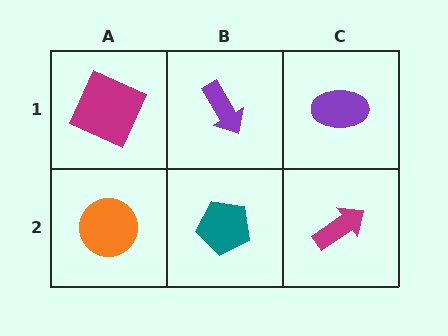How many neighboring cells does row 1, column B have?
3.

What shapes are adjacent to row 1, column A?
An orange circle (row 2, column A), a purple arrow (row 1, column B).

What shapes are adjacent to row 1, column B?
A teal pentagon (row 2, column B), a magenta square (row 1, column A), a purple ellipse (row 1, column C).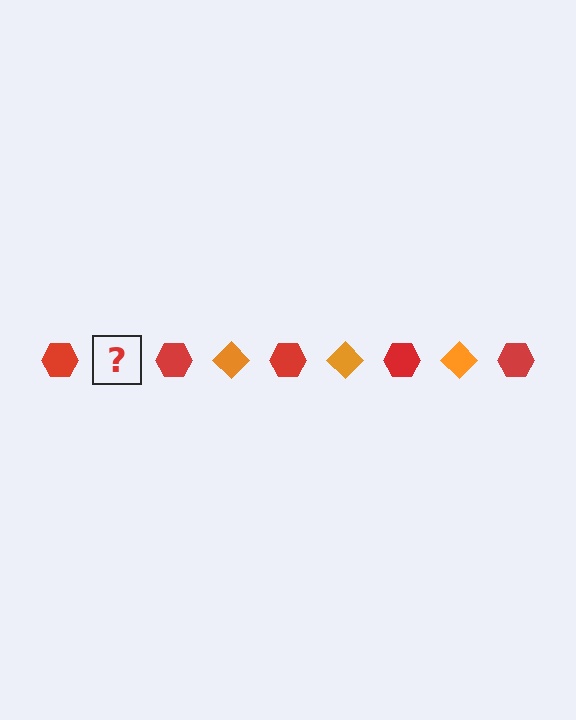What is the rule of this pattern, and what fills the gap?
The rule is that the pattern alternates between red hexagon and orange diamond. The gap should be filled with an orange diamond.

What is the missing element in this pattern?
The missing element is an orange diamond.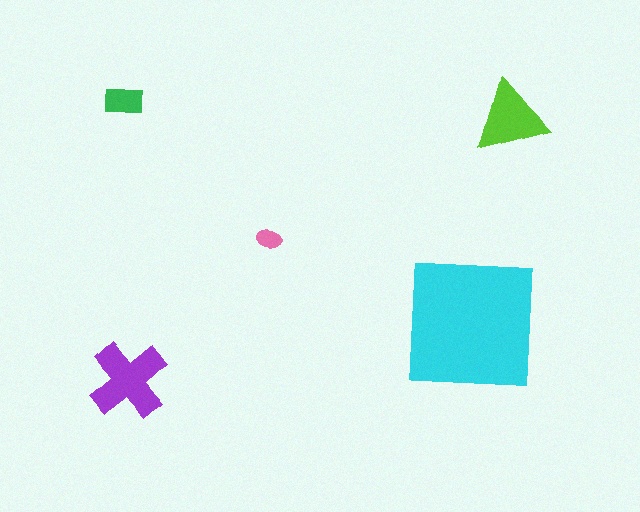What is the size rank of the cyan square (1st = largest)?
1st.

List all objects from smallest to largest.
The pink ellipse, the green rectangle, the lime triangle, the purple cross, the cyan square.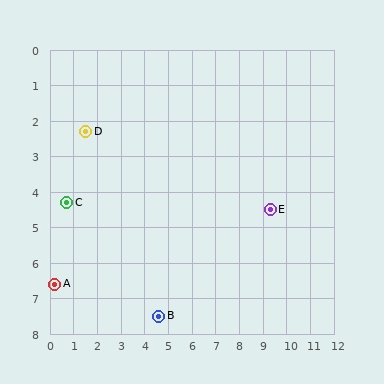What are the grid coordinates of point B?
Point B is at approximately (4.6, 7.5).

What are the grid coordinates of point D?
Point D is at approximately (1.5, 2.3).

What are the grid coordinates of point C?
Point C is at approximately (0.7, 4.3).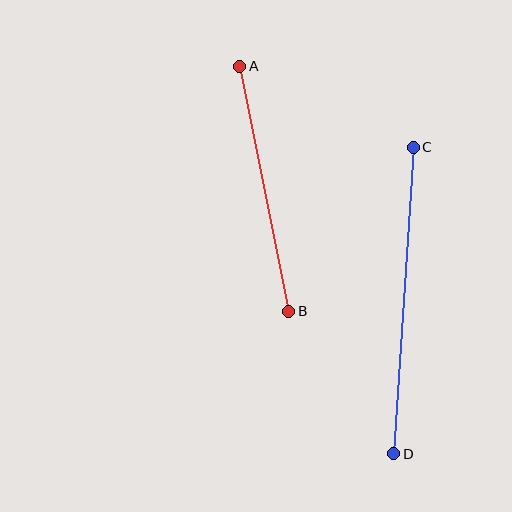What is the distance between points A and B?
The distance is approximately 250 pixels.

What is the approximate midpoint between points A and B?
The midpoint is at approximately (264, 189) pixels.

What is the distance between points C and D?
The distance is approximately 307 pixels.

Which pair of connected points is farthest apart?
Points C and D are farthest apart.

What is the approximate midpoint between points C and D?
The midpoint is at approximately (404, 300) pixels.